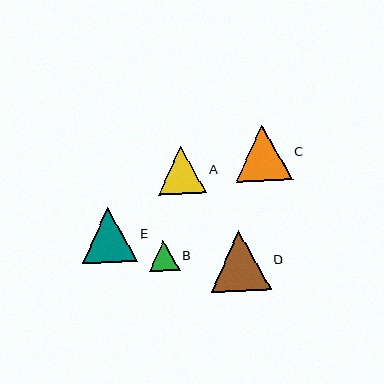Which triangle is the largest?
Triangle D is the largest with a size of approximately 61 pixels.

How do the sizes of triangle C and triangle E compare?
Triangle C and triangle E are approximately the same size.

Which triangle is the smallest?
Triangle B is the smallest with a size of approximately 31 pixels.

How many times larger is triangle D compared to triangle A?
Triangle D is approximately 1.3 times the size of triangle A.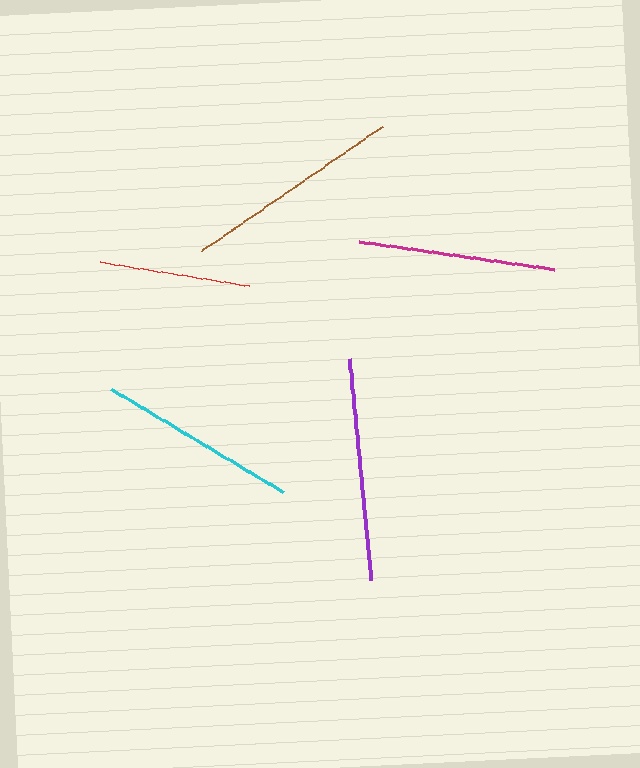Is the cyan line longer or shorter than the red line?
The cyan line is longer than the red line.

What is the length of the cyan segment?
The cyan segment is approximately 201 pixels long.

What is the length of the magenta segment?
The magenta segment is approximately 196 pixels long.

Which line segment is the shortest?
The red line is the shortest at approximately 151 pixels.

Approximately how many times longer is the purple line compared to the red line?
The purple line is approximately 1.5 times the length of the red line.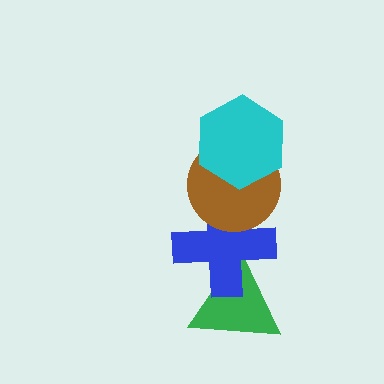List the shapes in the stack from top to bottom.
From top to bottom: the cyan hexagon, the brown circle, the blue cross, the green triangle.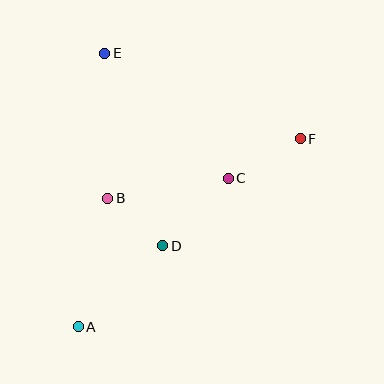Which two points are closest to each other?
Points B and D are closest to each other.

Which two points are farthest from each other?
Points A and F are farthest from each other.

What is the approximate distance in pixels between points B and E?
The distance between B and E is approximately 145 pixels.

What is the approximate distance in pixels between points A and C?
The distance between A and C is approximately 211 pixels.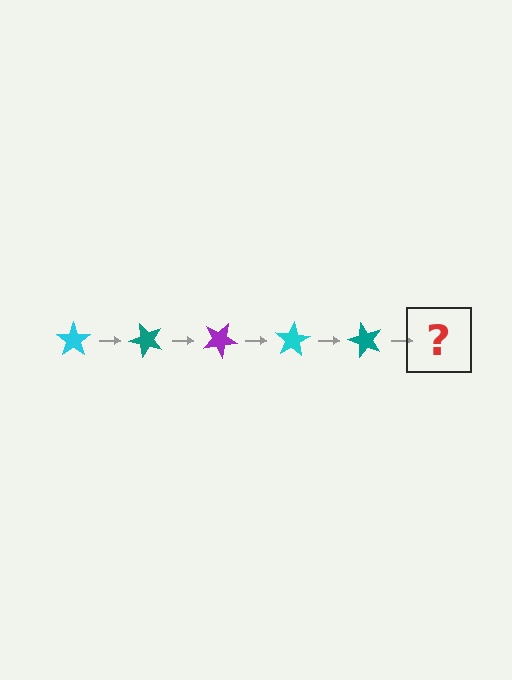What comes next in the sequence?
The next element should be a purple star, rotated 250 degrees from the start.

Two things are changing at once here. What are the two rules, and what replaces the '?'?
The two rules are that it rotates 50 degrees each step and the color cycles through cyan, teal, and purple. The '?' should be a purple star, rotated 250 degrees from the start.